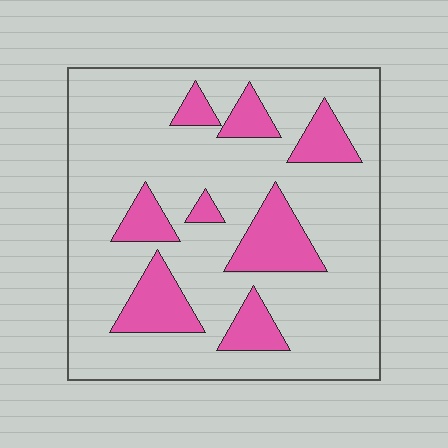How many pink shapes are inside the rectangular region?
8.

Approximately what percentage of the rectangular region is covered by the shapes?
Approximately 20%.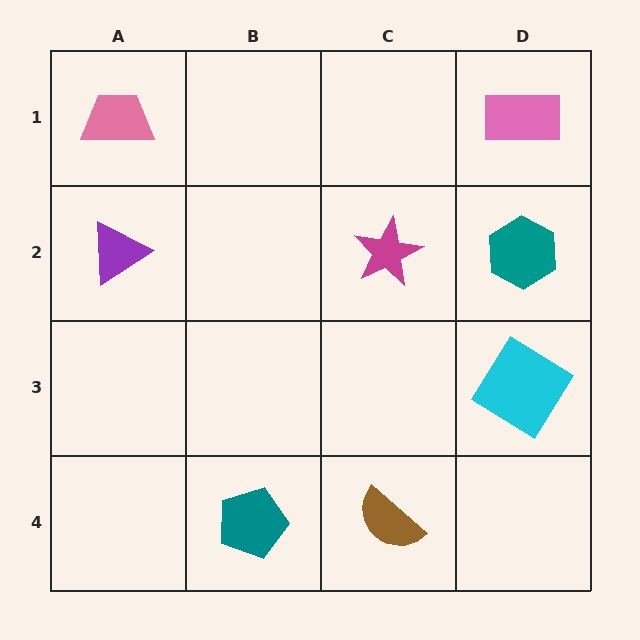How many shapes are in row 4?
2 shapes.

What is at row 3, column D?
A cyan diamond.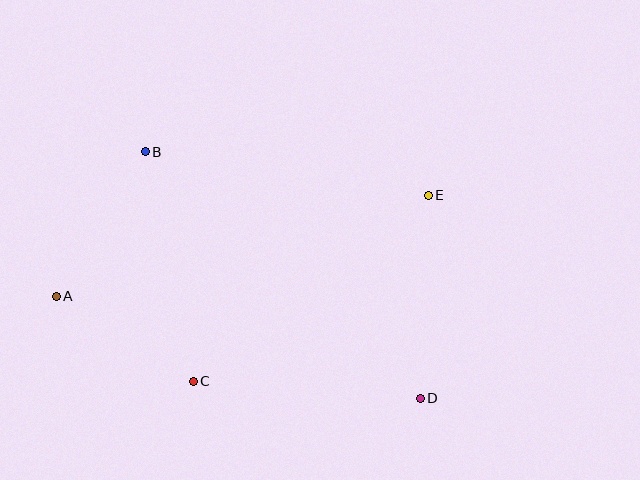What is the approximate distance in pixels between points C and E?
The distance between C and E is approximately 300 pixels.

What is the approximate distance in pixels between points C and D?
The distance between C and D is approximately 227 pixels.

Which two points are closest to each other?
Points A and C are closest to each other.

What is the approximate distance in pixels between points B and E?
The distance between B and E is approximately 286 pixels.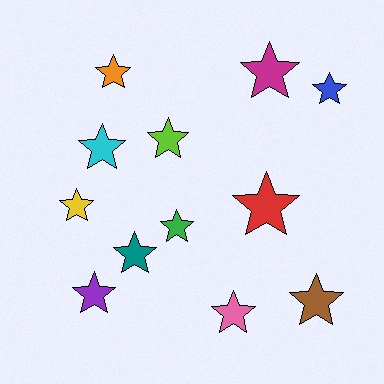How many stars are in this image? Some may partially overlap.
There are 12 stars.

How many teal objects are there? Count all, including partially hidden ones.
There is 1 teal object.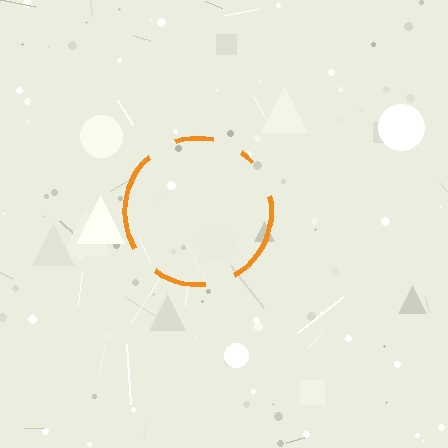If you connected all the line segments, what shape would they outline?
They would outline a circle.